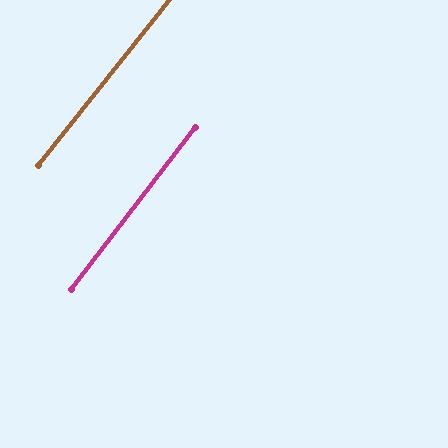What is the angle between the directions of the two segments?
Approximately 1 degree.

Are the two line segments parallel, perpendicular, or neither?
Parallel — their directions differ by only 1.0°.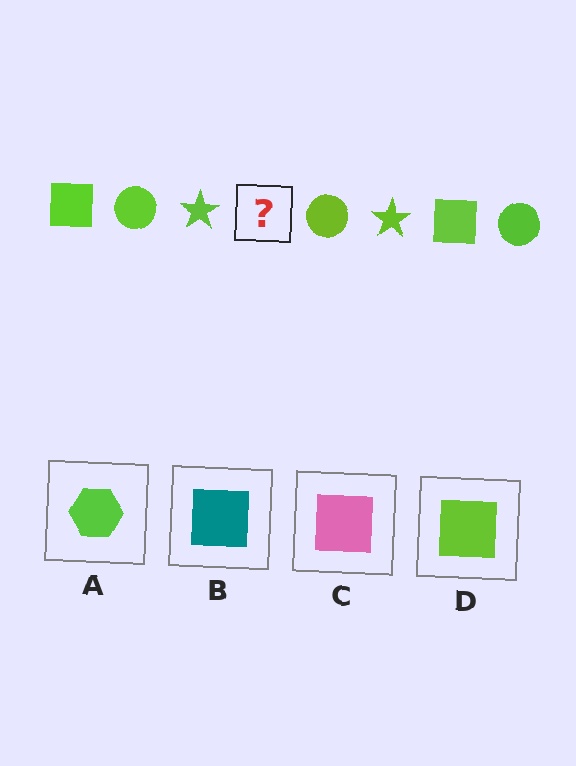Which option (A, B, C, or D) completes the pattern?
D.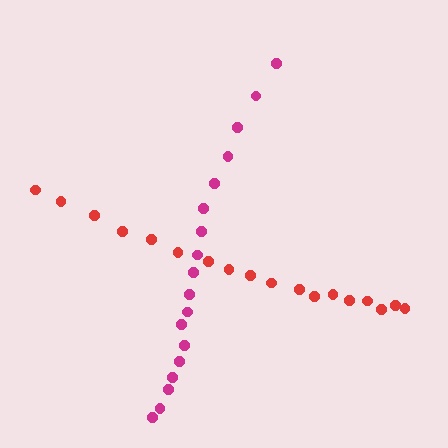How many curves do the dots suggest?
There are 2 distinct paths.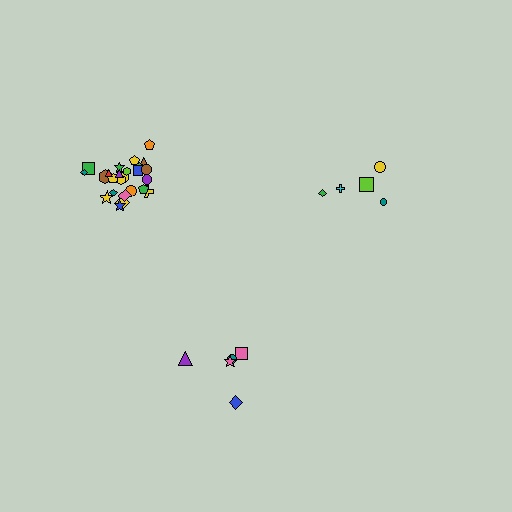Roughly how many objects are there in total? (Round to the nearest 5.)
Roughly 35 objects in total.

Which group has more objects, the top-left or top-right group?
The top-left group.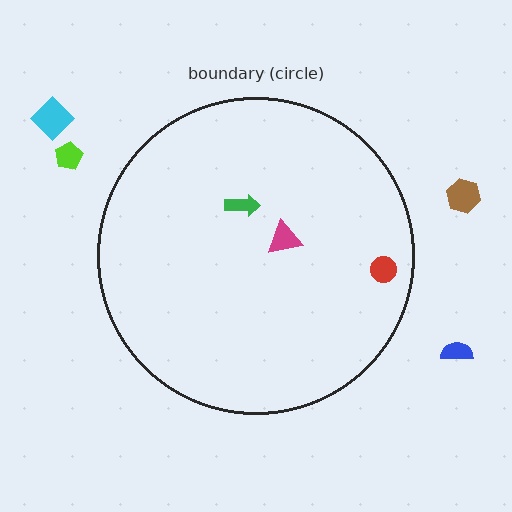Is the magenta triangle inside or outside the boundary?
Inside.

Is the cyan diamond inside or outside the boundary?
Outside.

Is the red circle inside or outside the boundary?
Inside.